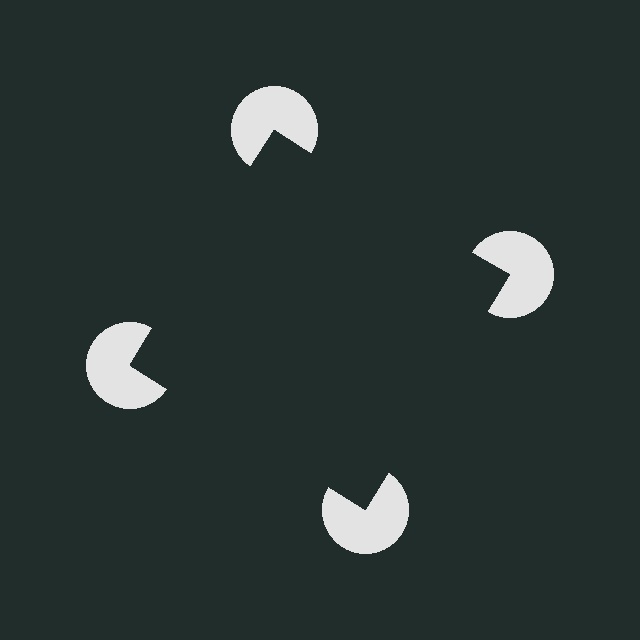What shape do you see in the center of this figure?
An illusory square — its edges are inferred from the aligned wedge cuts in the pac-man discs, not physically drawn.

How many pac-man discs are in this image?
There are 4 — one at each vertex of the illusory square.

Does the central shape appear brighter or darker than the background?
It typically appears slightly darker than the background, even though no actual brightness change is drawn.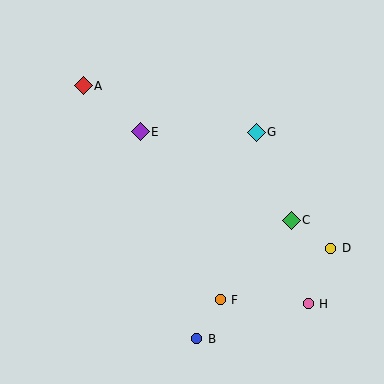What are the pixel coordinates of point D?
Point D is at (331, 248).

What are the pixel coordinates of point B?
Point B is at (197, 339).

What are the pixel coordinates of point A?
Point A is at (83, 86).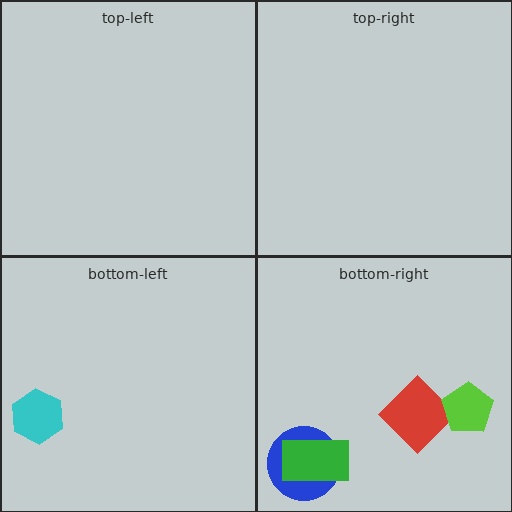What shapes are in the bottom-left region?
The cyan hexagon.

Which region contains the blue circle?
The bottom-right region.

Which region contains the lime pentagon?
The bottom-right region.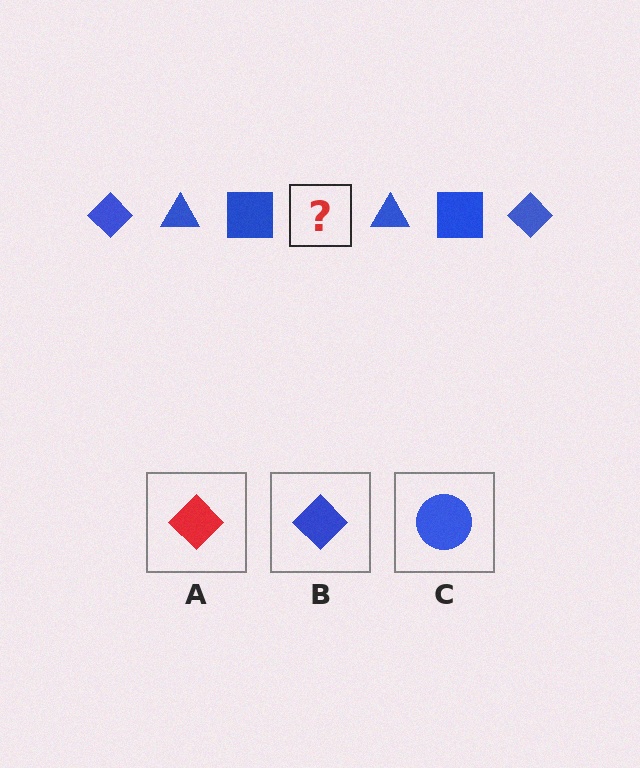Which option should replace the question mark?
Option B.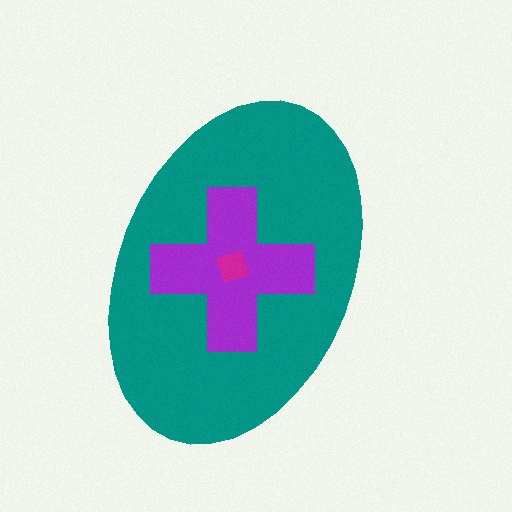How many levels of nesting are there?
3.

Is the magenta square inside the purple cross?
Yes.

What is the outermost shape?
The teal ellipse.